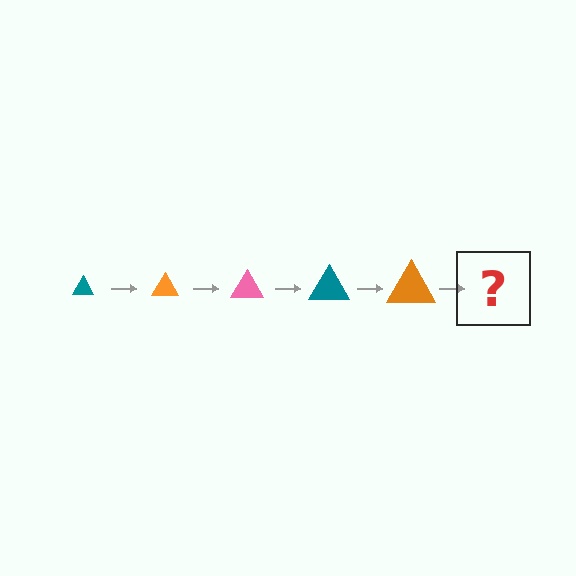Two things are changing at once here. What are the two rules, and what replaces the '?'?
The two rules are that the triangle grows larger each step and the color cycles through teal, orange, and pink. The '?' should be a pink triangle, larger than the previous one.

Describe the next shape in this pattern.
It should be a pink triangle, larger than the previous one.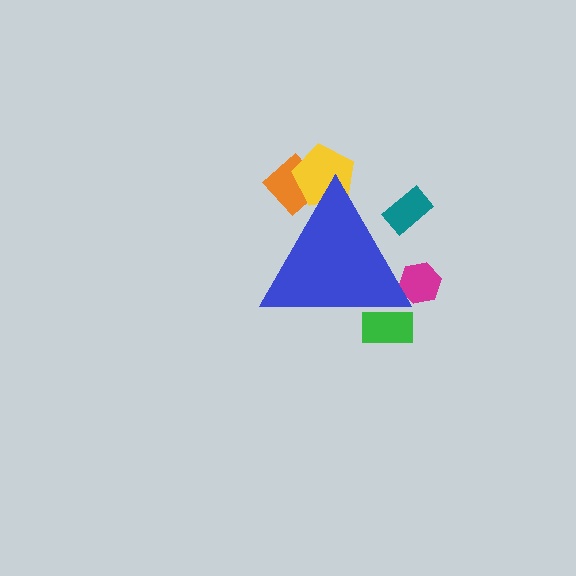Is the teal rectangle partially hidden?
Yes, the teal rectangle is partially hidden behind the blue triangle.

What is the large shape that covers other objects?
A blue triangle.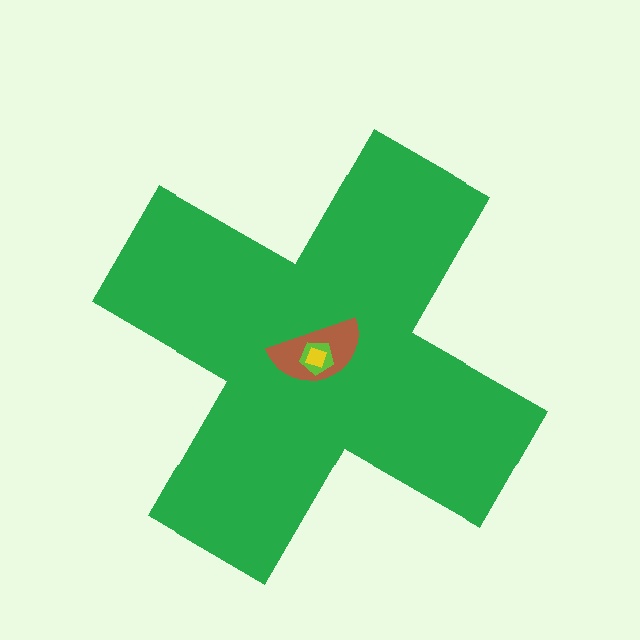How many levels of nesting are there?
4.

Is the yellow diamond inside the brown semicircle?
Yes.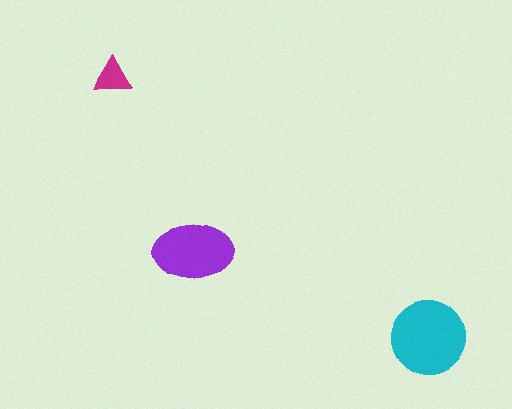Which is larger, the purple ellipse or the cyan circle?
The cyan circle.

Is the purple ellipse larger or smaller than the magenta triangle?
Larger.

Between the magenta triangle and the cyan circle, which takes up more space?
The cyan circle.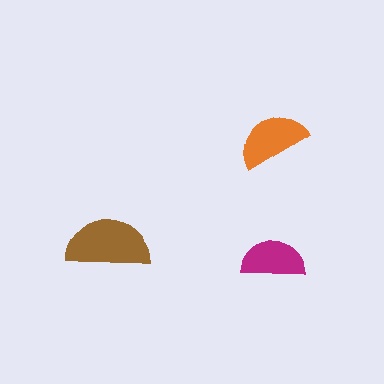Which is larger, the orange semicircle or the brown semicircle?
The brown one.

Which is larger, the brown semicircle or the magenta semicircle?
The brown one.